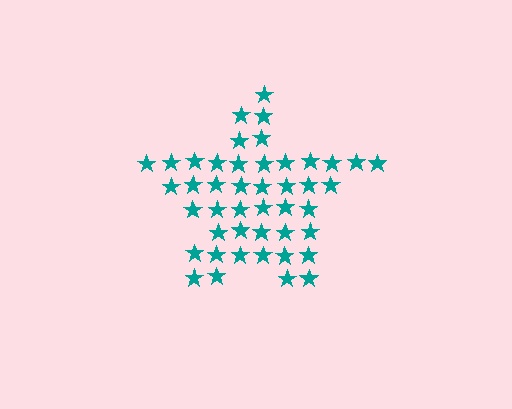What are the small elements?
The small elements are stars.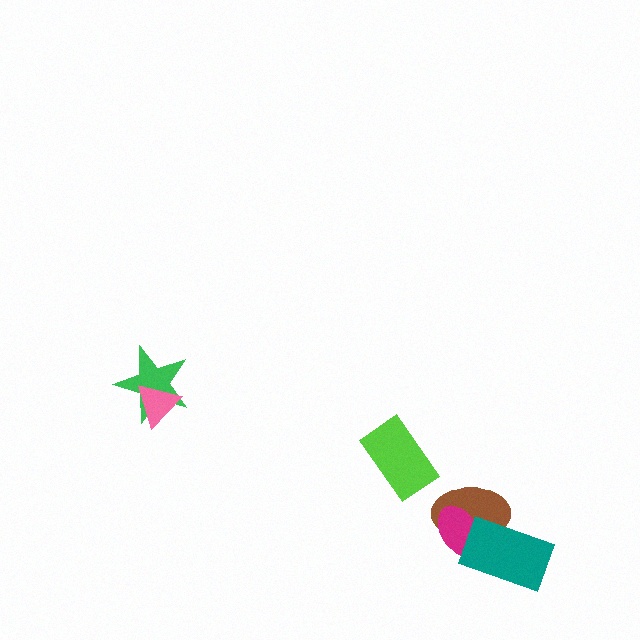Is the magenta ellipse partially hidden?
Yes, it is partially covered by another shape.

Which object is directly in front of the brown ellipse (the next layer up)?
The magenta ellipse is directly in front of the brown ellipse.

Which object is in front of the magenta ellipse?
The teal rectangle is in front of the magenta ellipse.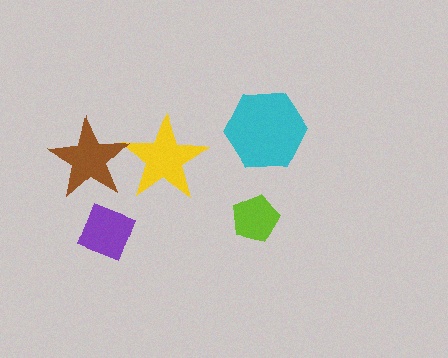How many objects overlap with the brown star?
1 object overlaps with the brown star.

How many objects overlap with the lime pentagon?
0 objects overlap with the lime pentagon.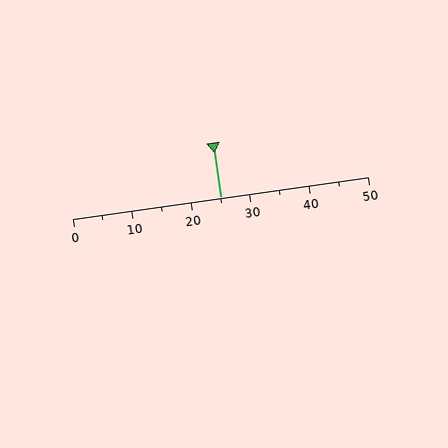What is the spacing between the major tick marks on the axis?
The major ticks are spaced 10 apart.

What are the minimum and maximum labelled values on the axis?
The axis runs from 0 to 50.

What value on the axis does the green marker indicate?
The marker indicates approximately 25.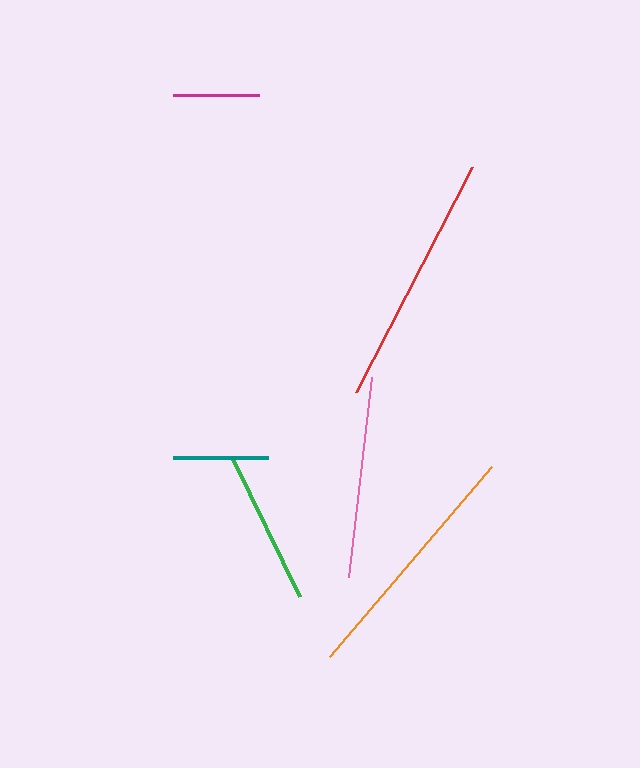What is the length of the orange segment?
The orange segment is approximately 250 pixels long.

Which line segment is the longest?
The red line is the longest at approximately 253 pixels.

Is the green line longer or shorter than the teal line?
The green line is longer than the teal line.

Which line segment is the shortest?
The magenta line is the shortest at approximately 86 pixels.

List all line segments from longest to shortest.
From longest to shortest: red, orange, pink, green, teal, magenta.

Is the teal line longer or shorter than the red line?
The red line is longer than the teal line.